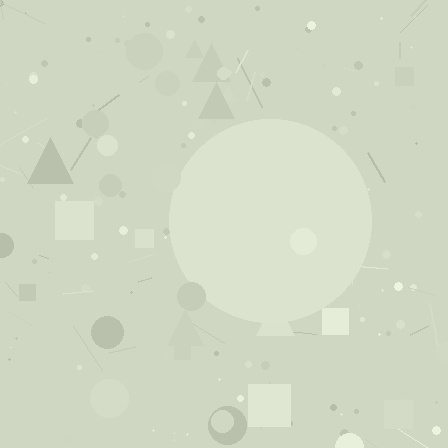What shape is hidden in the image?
A circle is hidden in the image.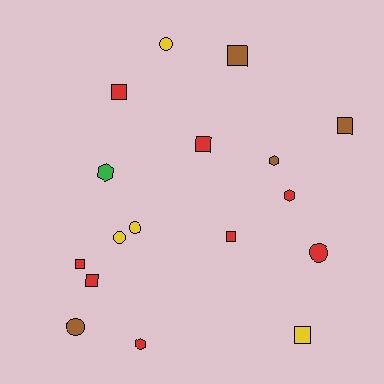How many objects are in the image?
There are 17 objects.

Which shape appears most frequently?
Square, with 8 objects.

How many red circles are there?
There is 1 red circle.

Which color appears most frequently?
Red, with 8 objects.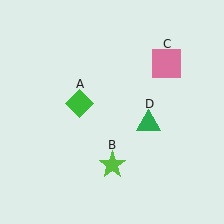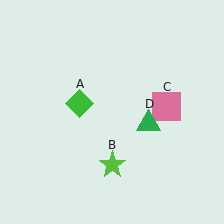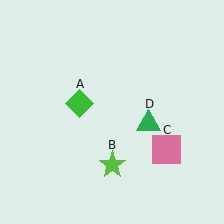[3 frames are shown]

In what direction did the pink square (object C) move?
The pink square (object C) moved down.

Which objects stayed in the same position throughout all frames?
Green diamond (object A) and lime star (object B) and green triangle (object D) remained stationary.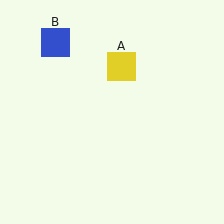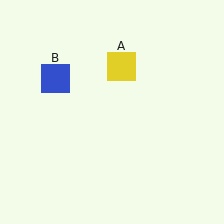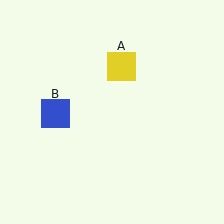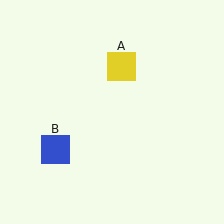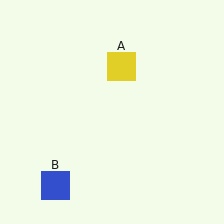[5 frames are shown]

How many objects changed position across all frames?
1 object changed position: blue square (object B).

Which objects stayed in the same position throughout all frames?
Yellow square (object A) remained stationary.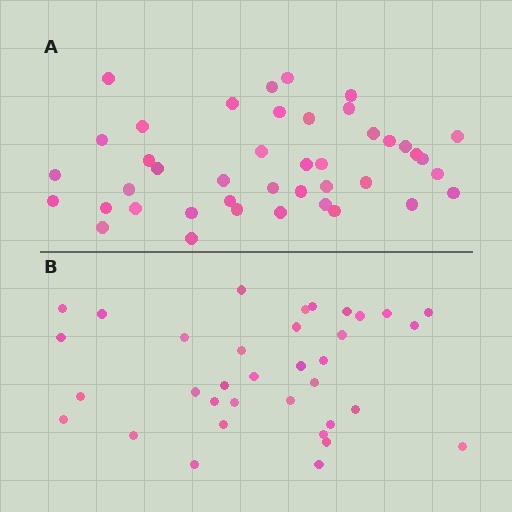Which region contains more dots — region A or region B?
Region A (the top region) has more dots.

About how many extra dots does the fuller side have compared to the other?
Region A has roughly 8 or so more dots than region B.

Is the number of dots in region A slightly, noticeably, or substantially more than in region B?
Region A has only slightly more — the two regions are fairly close. The ratio is roughly 1.2 to 1.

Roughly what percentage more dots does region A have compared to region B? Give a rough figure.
About 20% more.